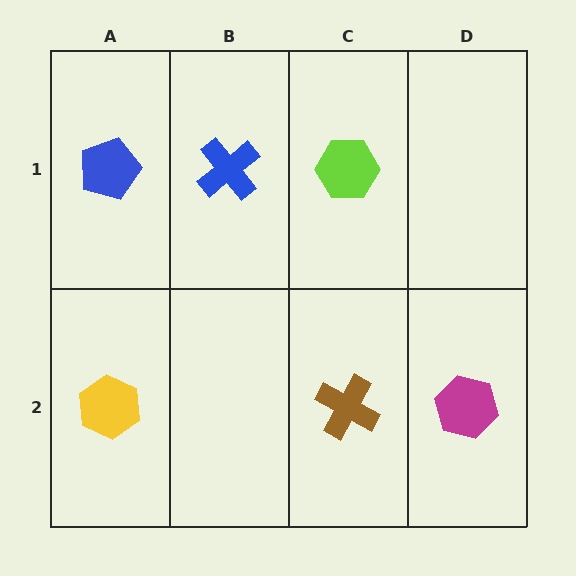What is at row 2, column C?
A brown cross.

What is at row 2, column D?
A magenta hexagon.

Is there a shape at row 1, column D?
No, that cell is empty.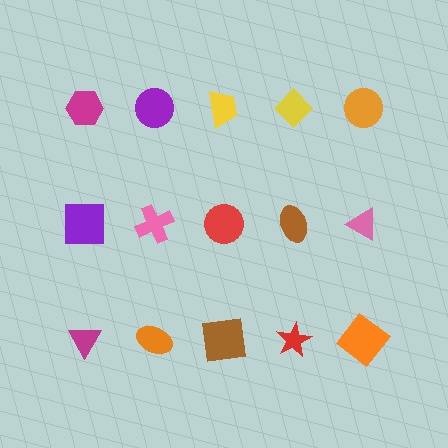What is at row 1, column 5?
An orange circle.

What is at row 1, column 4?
A yellow diamond.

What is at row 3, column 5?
An orange diamond.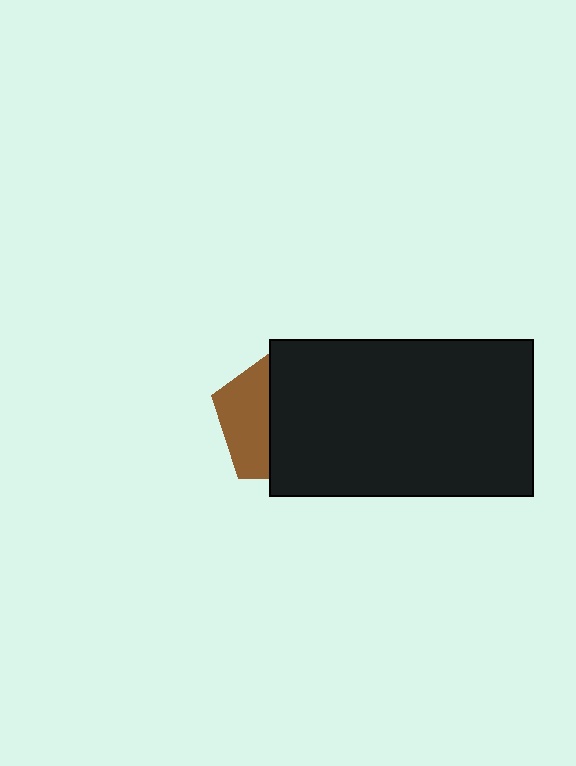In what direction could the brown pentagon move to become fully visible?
The brown pentagon could move left. That would shift it out from behind the black rectangle entirely.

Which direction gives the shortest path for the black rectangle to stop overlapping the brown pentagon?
Moving right gives the shortest separation.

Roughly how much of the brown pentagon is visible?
A small part of it is visible (roughly 38%).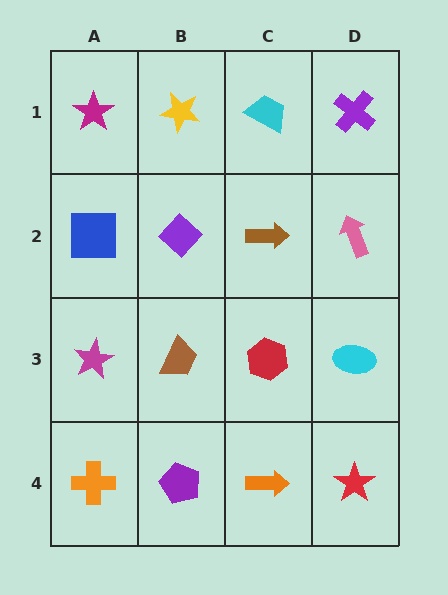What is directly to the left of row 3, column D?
A red hexagon.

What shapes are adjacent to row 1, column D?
A pink arrow (row 2, column D), a cyan trapezoid (row 1, column C).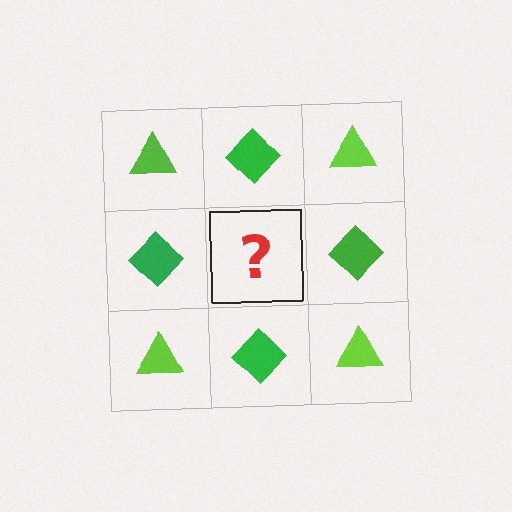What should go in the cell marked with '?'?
The missing cell should contain a lime triangle.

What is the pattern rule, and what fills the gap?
The rule is that it alternates lime triangle and green diamond in a checkerboard pattern. The gap should be filled with a lime triangle.